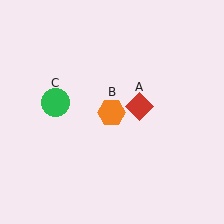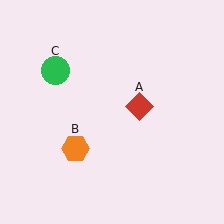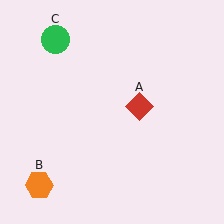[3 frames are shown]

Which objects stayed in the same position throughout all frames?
Red diamond (object A) remained stationary.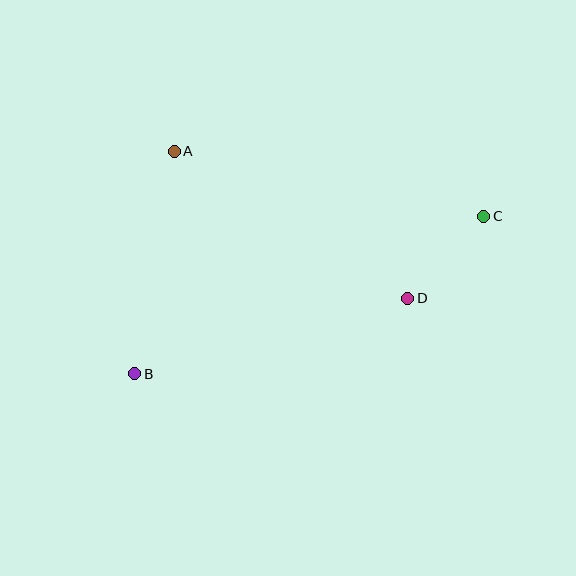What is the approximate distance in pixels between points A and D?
The distance between A and D is approximately 276 pixels.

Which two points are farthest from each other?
Points B and C are farthest from each other.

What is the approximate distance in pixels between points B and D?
The distance between B and D is approximately 283 pixels.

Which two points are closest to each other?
Points C and D are closest to each other.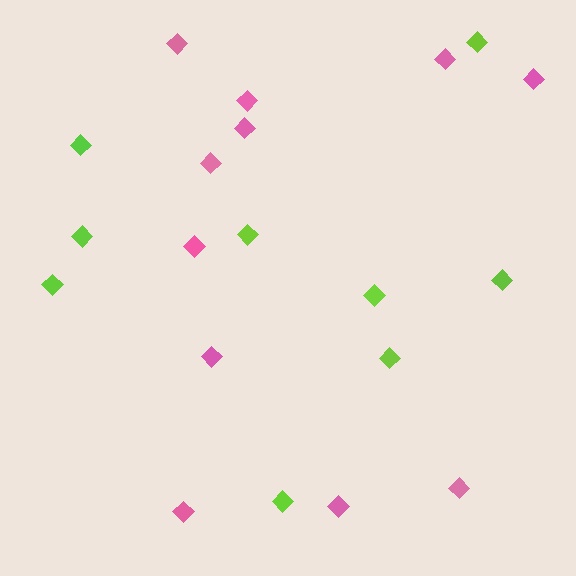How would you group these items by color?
There are 2 groups: one group of lime diamonds (9) and one group of pink diamonds (11).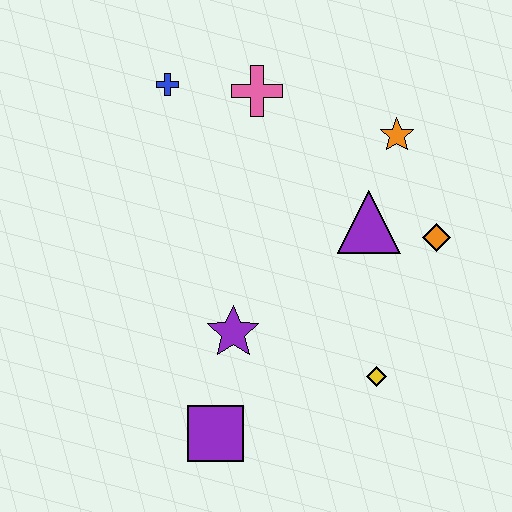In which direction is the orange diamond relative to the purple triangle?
The orange diamond is to the right of the purple triangle.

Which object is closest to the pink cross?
The blue cross is closest to the pink cross.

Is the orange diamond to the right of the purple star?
Yes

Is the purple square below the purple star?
Yes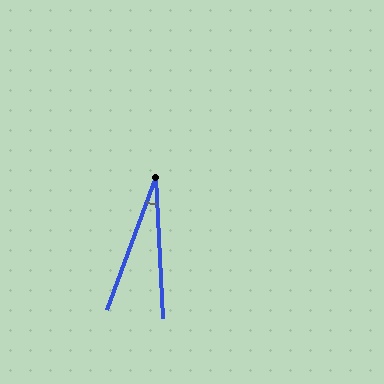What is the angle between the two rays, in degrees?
Approximately 23 degrees.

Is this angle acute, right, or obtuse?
It is acute.